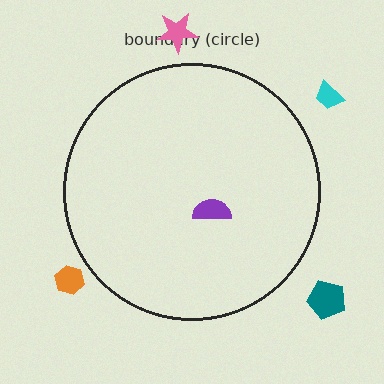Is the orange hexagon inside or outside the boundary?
Outside.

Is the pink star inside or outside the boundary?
Outside.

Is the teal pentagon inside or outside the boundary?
Outside.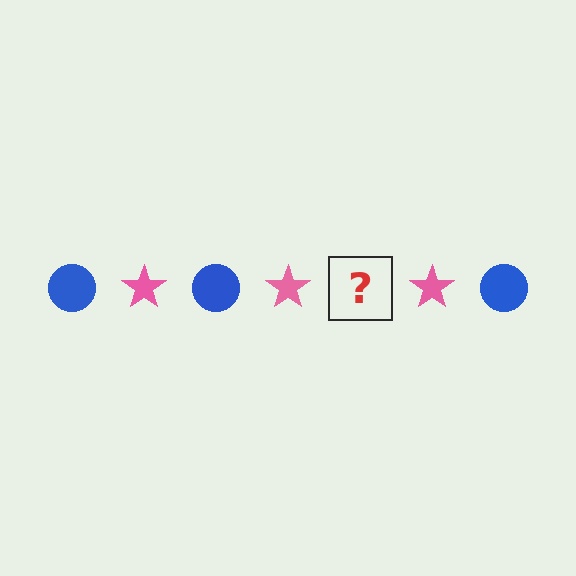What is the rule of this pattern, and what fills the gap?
The rule is that the pattern alternates between blue circle and pink star. The gap should be filled with a blue circle.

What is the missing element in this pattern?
The missing element is a blue circle.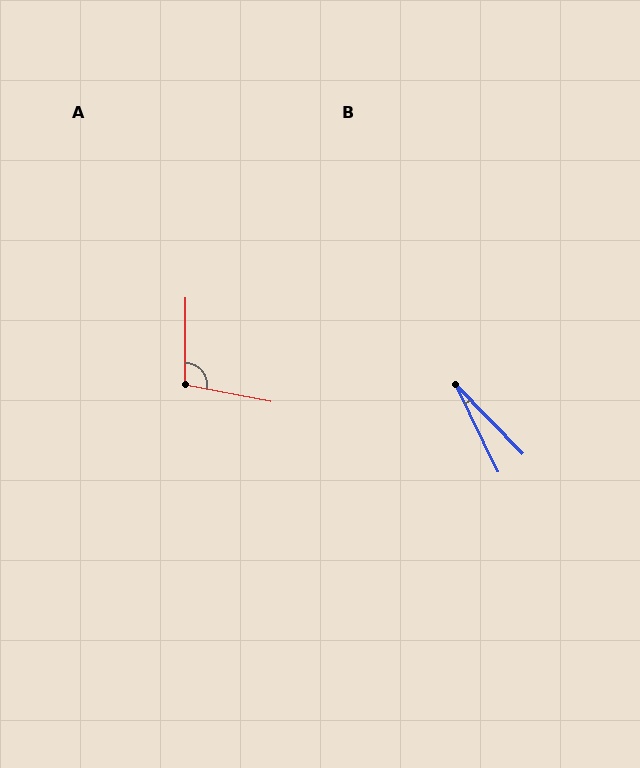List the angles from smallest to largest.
B (18°), A (101°).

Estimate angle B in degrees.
Approximately 18 degrees.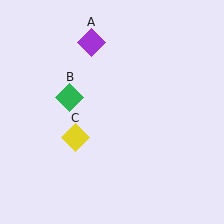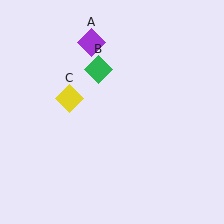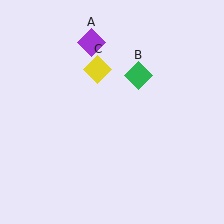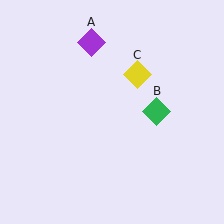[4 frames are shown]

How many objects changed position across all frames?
2 objects changed position: green diamond (object B), yellow diamond (object C).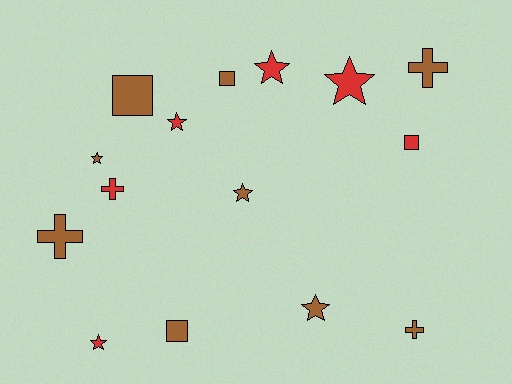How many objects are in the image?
There are 15 objects.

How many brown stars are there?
There are 3 brown stars.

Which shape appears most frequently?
Star, with 7 objects.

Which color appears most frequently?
Brown, with 9 objects.